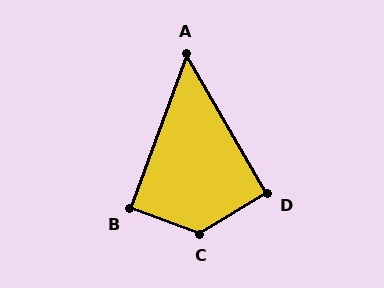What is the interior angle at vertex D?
Approximately 90 degrees (approximately right).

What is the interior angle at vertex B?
Approximately 90 degrees (approximately right).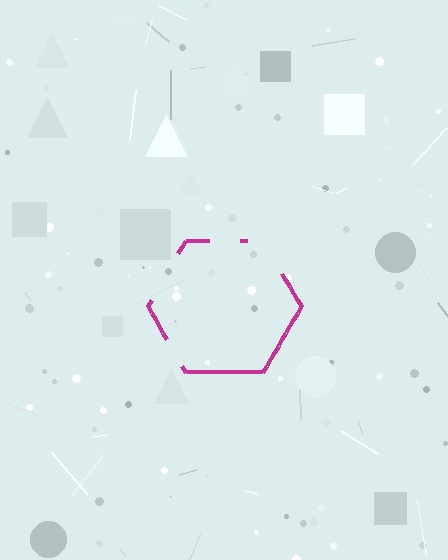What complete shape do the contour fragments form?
The contour fragments form a hexagon.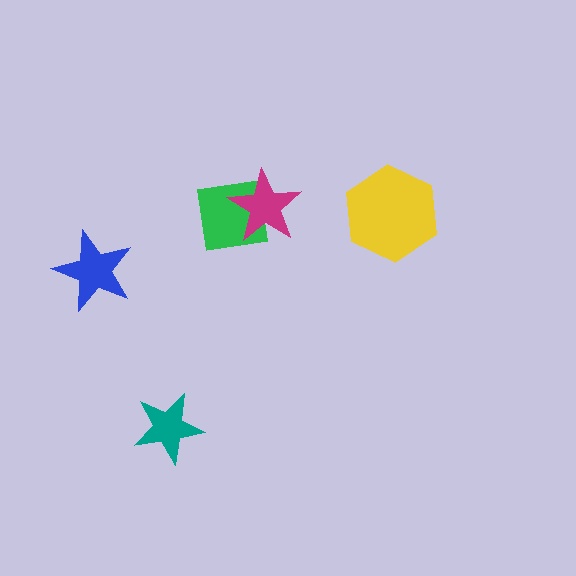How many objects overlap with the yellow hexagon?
0 objects overlap with the yellow hexagon.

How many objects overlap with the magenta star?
1 object overlaps with the magenta star.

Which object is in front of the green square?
The magenta star is in front of the green square.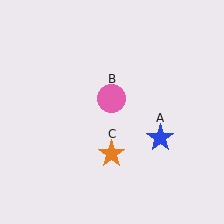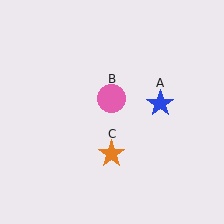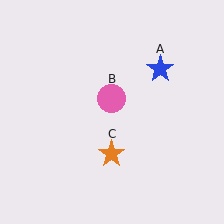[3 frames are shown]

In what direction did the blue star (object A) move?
The blue star (object A) moved up.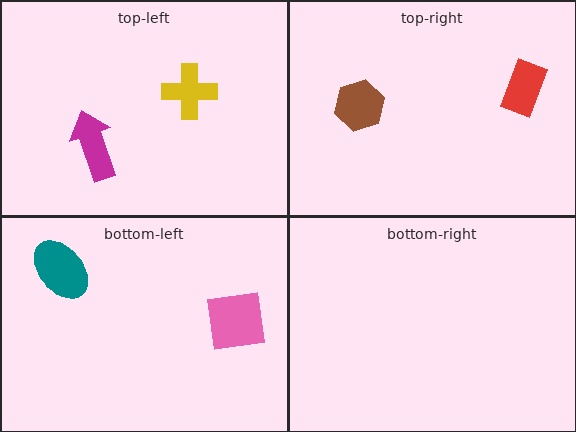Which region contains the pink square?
The bottom-left region.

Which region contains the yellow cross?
The top-left region.